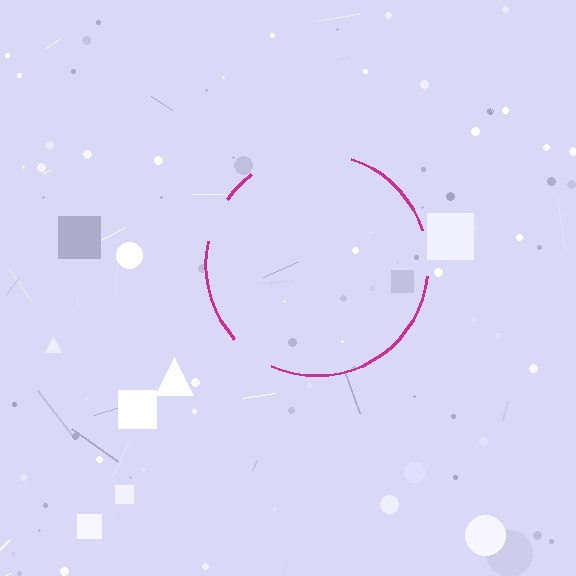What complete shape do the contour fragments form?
The contour fragments form a circle.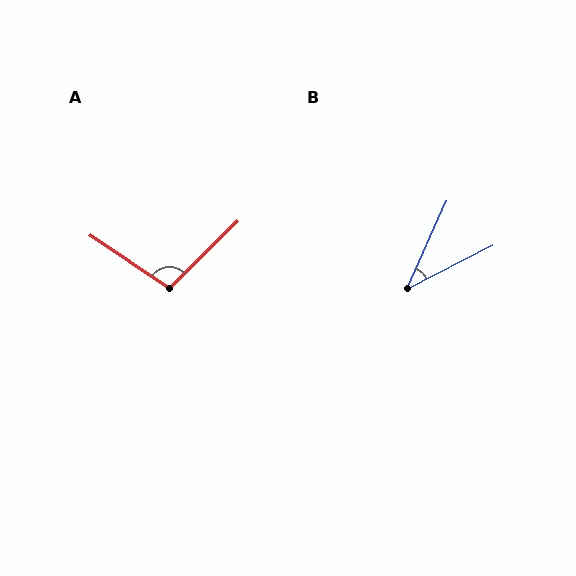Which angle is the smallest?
B, at approximately 39 degrees.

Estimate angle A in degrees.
Approximately 102 degrees.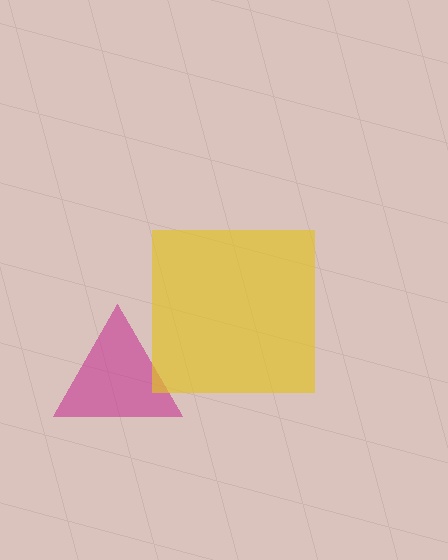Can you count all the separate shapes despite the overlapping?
Yes, there are 2 separate shapes.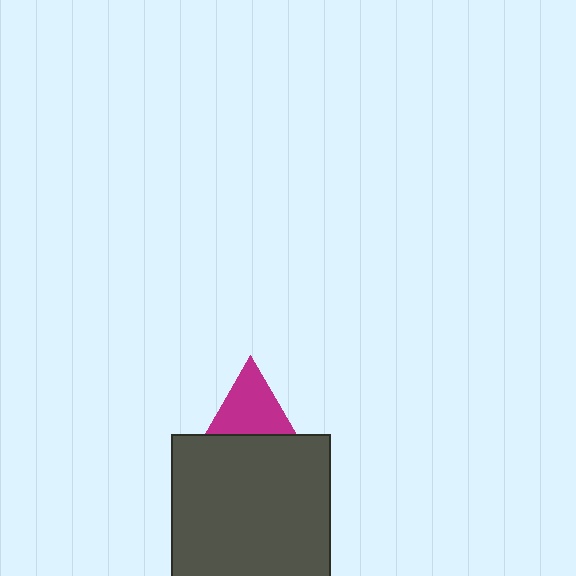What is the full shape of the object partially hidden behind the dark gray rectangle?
The partially hidden object is a magenta triangle.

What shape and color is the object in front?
The object in front is a dark gray rectangle.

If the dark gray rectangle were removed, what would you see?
You would see the complete magenta triangle.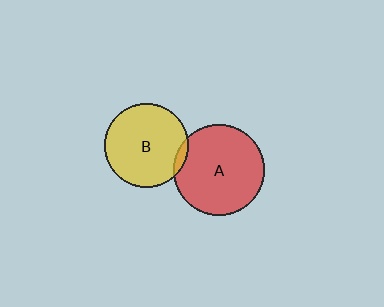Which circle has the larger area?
Circle A (red).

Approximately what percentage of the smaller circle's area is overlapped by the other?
Approximately 5%.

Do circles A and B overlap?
Yes.